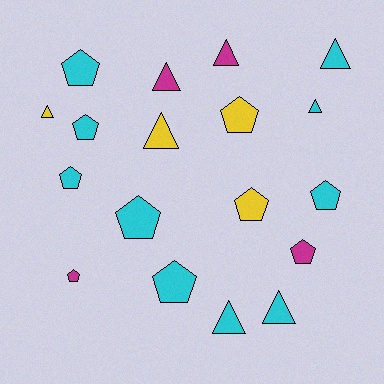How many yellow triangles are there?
There are 2 yellow triangles.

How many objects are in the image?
There are 18 objects.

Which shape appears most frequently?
Pentagon, with 10 objects.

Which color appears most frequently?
Cyan, with 10 objects.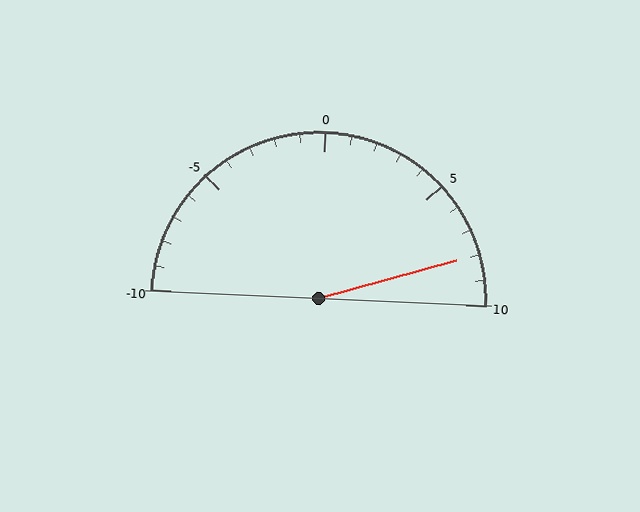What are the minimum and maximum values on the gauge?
The gauge ranges from -10 to 10.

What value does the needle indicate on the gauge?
The needle indicates approximately 8.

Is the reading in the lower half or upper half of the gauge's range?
The reading is in the upper half of the range (-10 to 10).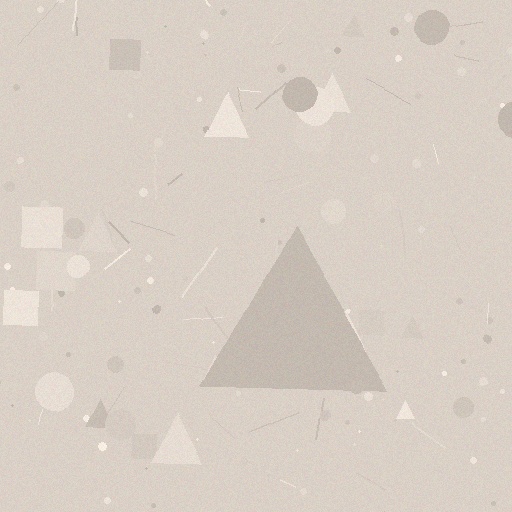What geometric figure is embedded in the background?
A triangle is embedded in the background.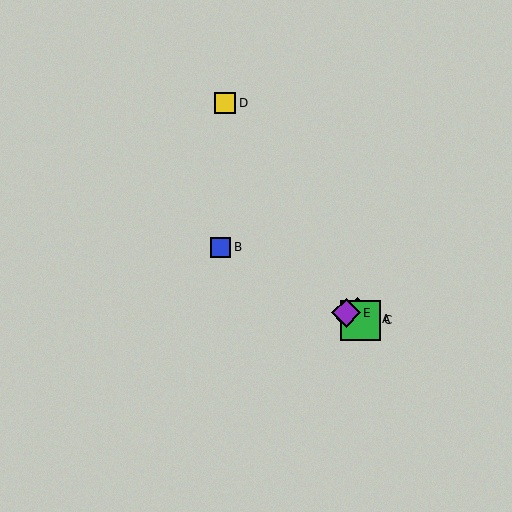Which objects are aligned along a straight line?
Objects A, B, C, E are aligned along a straight line.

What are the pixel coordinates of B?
Object B is at (220, 247).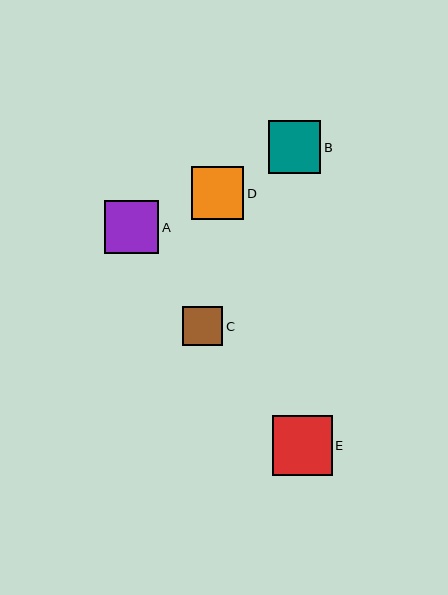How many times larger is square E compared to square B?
Square E is approximately 1.1 times the size of square B.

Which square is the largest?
Square E is the largest with a size of approximately 59 pixels.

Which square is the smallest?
Square C is the smallest with a size of approximately 40 pixels.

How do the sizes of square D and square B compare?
Square D and square B are approximately the same size.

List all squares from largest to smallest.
From largest to smallest: E, A, D, B, C.